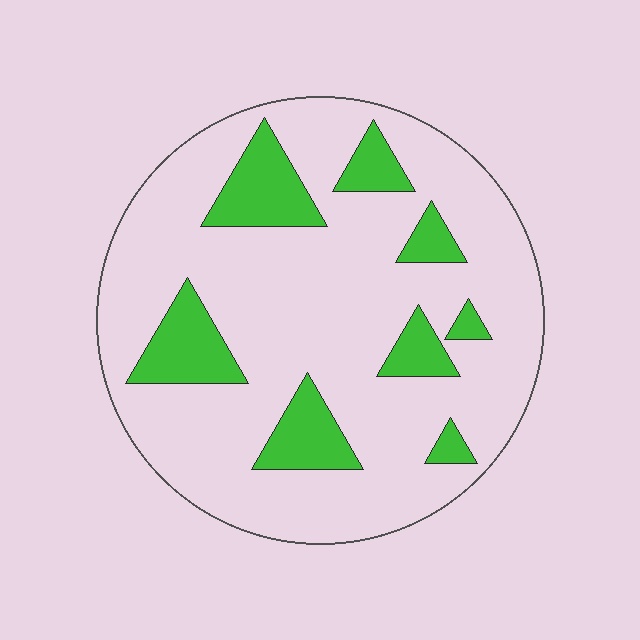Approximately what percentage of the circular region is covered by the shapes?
Approximately 20%.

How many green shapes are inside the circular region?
8.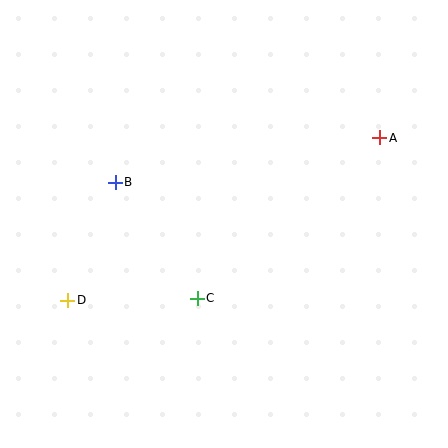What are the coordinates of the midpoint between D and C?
The midpoint between D and C is at (133, 299).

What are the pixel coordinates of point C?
Point C is at (197, 298).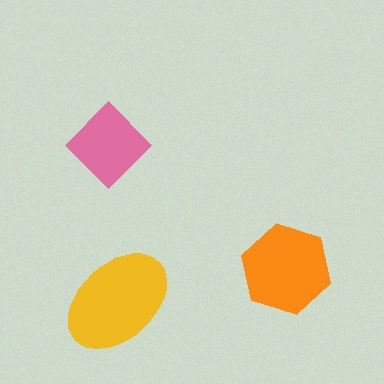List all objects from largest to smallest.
The yellow ellipse, the orange hexagon, the pink diamond.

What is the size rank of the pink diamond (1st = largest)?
3rd.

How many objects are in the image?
There are 3 objects in the image.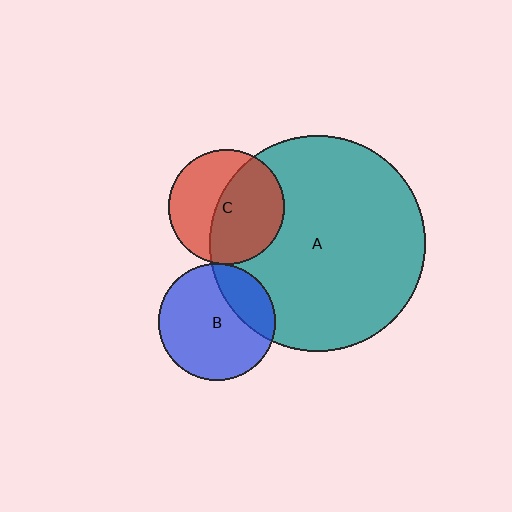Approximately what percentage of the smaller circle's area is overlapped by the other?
Approximately 25%.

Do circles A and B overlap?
Yes.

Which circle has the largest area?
Circle A (teal).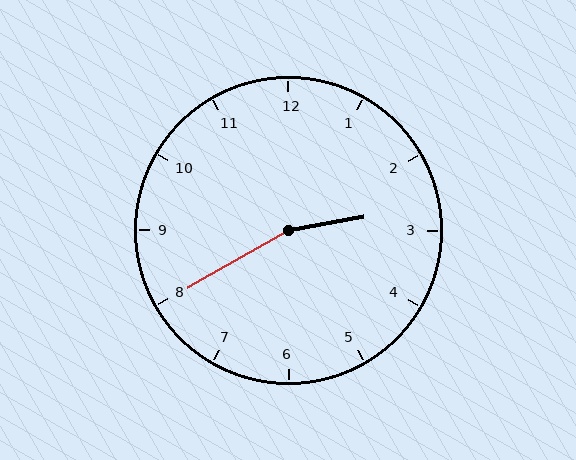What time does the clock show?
2:40.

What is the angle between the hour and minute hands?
Approximately 160 degrees.